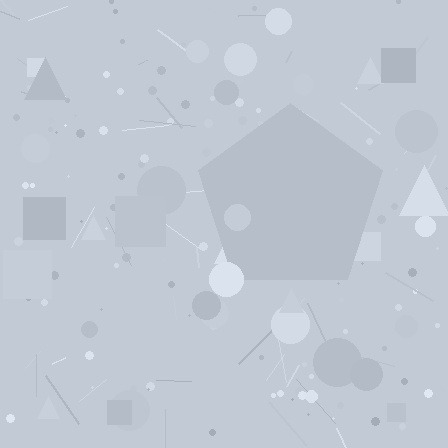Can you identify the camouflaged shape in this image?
The camouflaged shape is a pentagon.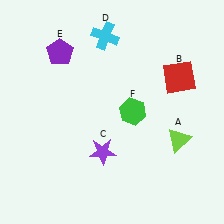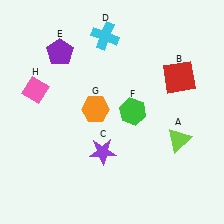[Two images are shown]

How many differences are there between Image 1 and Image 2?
There are 2 differences between the two images.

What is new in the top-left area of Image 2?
A pink diamond (H) was added in the top-left area of Image 2.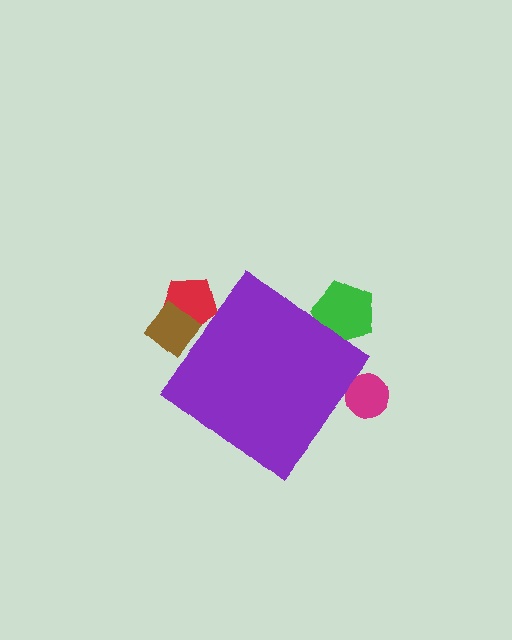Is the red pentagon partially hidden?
Yes, the red pentagon is partially hidden behind the purple diamond.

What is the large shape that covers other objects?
A purple diamond.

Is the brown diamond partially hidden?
Yes, the brown diamond is partially hidden behind the purple diamond.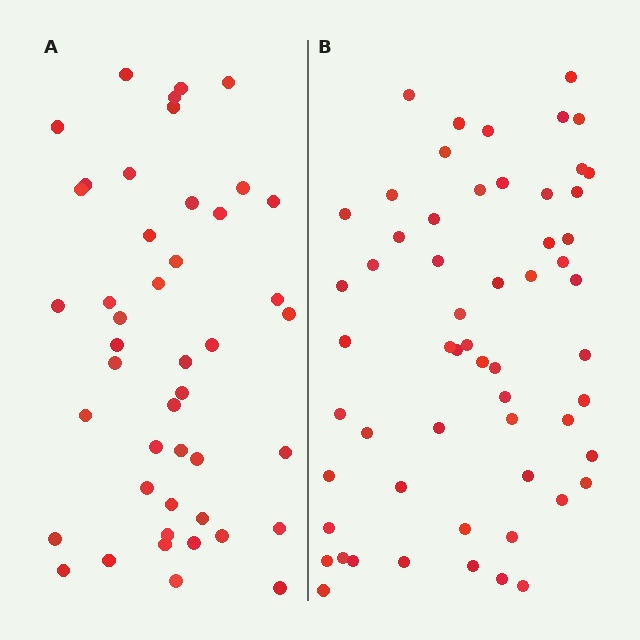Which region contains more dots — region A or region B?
Region B (the right region) has more dots.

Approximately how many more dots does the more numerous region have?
Region B has approximately 15 more dots than region A.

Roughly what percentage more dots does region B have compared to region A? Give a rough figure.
About 30% more.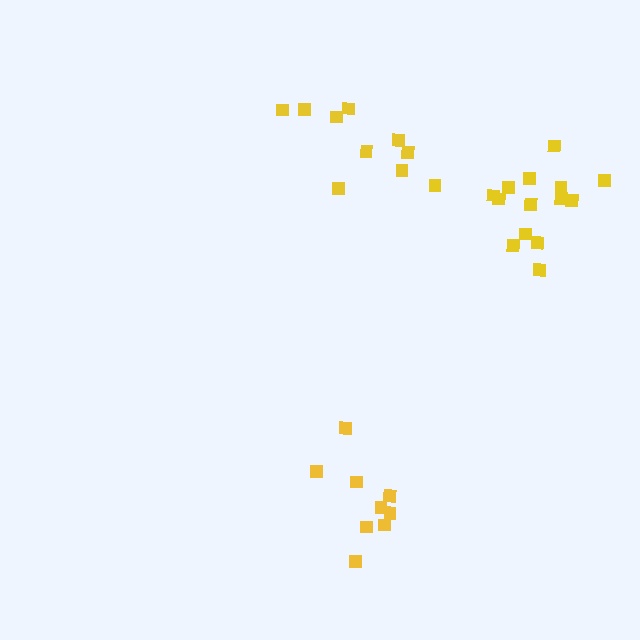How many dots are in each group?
Group 1: 9 dots, Group 2: 15 dots, Group 3: 9 dots (33 total).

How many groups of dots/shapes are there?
There are 3 groups.